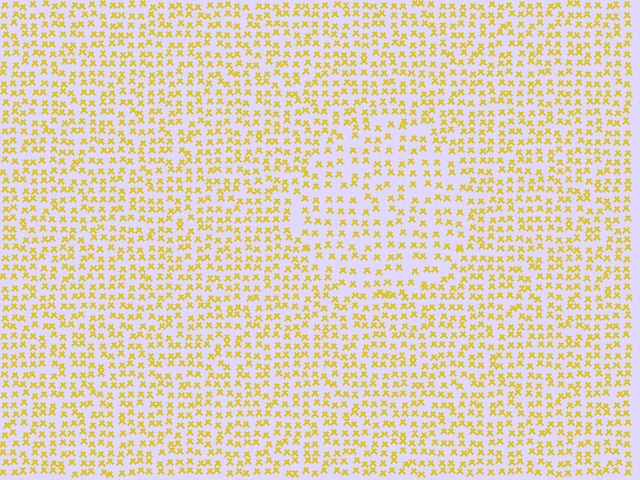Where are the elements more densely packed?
The elements are more densely packed outside the circle boundary.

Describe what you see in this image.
The image contains small yellow elements arranged at two different densities. A circle-shaped region is visible where the elements are less densely packed than the surrounding area.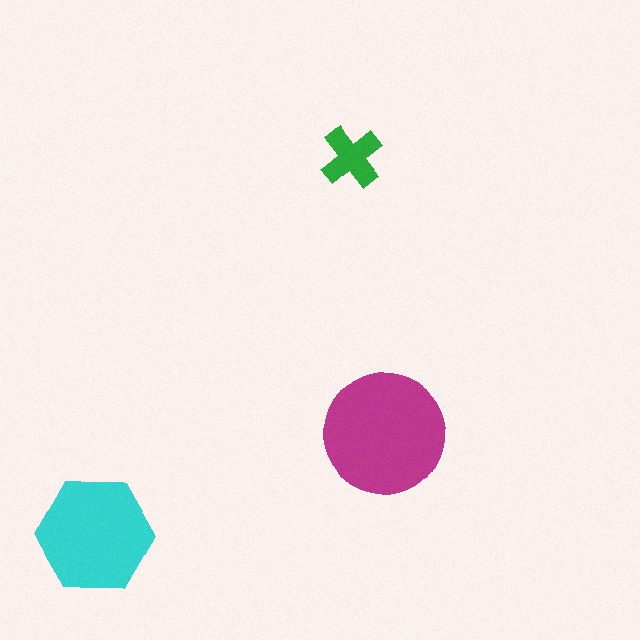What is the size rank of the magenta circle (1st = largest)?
1st.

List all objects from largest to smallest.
The magenta circle, the cyan hexagon, the green cross.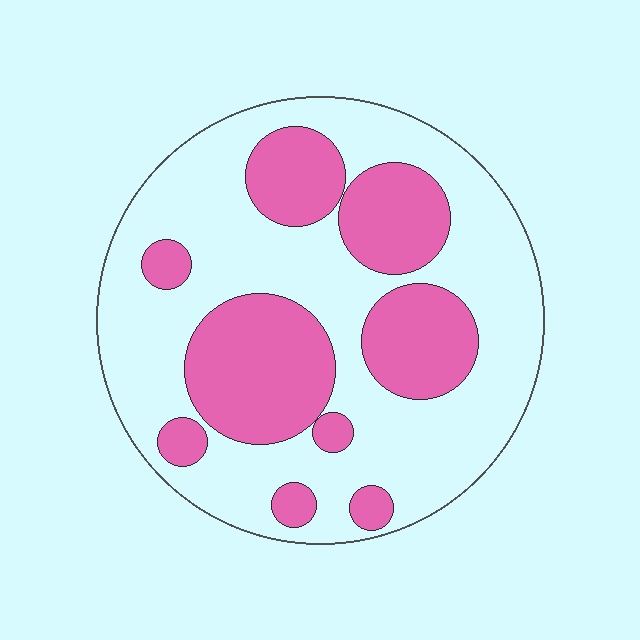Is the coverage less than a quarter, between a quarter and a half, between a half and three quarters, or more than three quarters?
Between a quarter and a half.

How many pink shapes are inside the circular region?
9.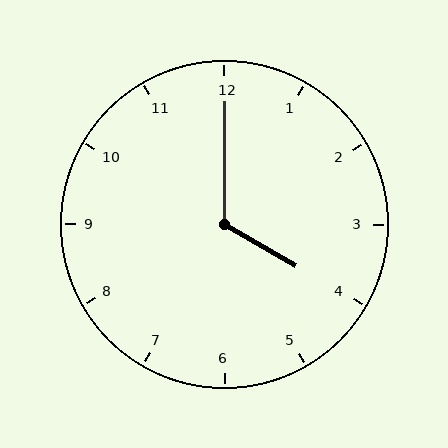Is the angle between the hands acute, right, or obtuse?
It is obtuse.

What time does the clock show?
4:00.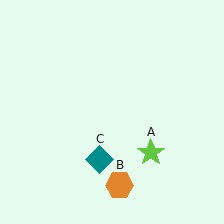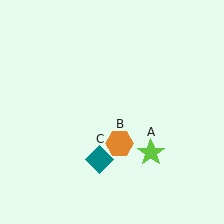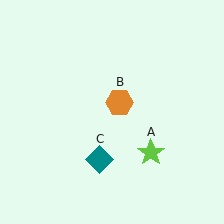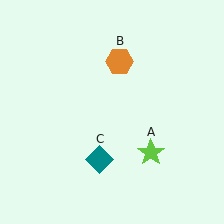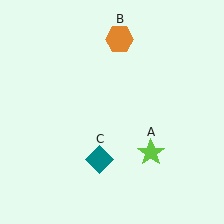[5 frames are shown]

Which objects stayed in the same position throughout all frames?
Lime star (object A) and teal diamond (object C) remained stationary.